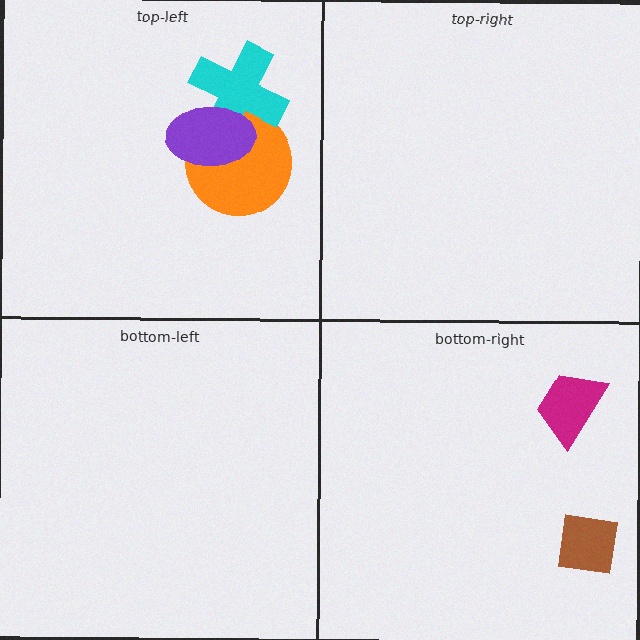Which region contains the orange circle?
The top-left region.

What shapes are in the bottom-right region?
The magenta trapezoid, the brown square.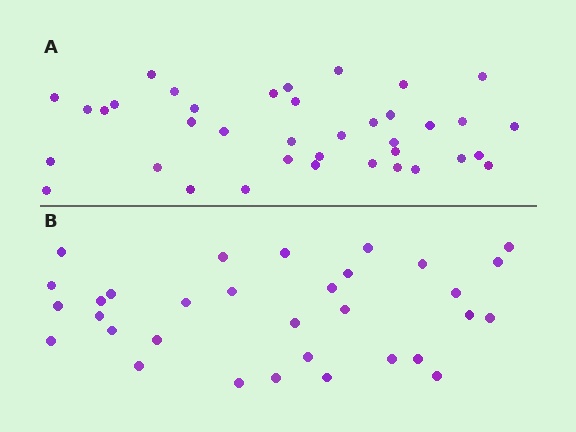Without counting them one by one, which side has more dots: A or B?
Region A (the top region) has more dots.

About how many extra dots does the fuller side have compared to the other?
Region A has about 6 more dots than region B.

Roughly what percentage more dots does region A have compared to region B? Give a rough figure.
About 20% more.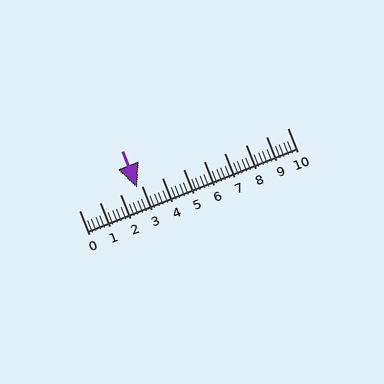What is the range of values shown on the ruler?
The ruler shows values from 0 to 10.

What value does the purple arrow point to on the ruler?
The purple arrow points to approximately 2.8.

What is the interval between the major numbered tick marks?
The major tick marks are spaced 1 units apart.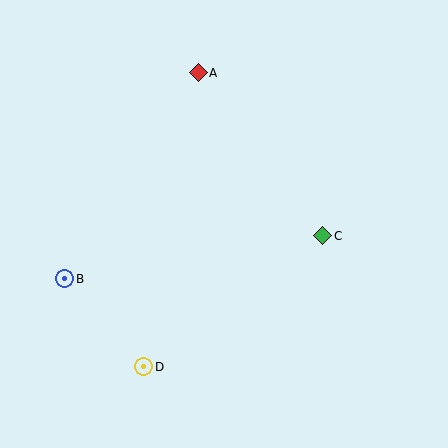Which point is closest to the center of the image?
Point C at (323, 236) is closest to the center.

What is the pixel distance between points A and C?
The distance between A and C is 205 pixels.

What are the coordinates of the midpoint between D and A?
The midpoint between D and A is at (171, 220).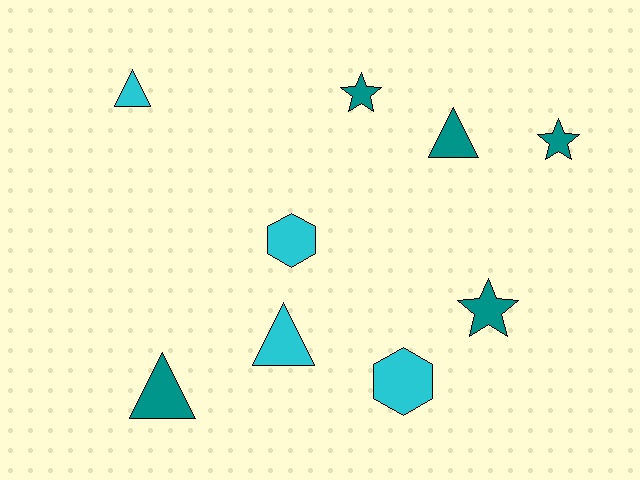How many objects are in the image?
There are 9 objects.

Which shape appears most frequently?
Triangle, with 4 objects.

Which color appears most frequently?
Teal, with 5 objects.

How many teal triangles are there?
There are 2 teal triangles.